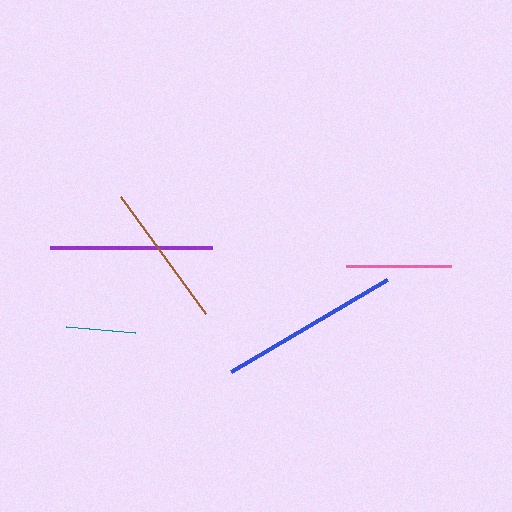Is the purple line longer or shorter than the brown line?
The purple line is longer than the brown line.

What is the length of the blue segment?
The blue segment is approximately 181 pixels long.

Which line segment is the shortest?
The teal line is the shortest at approximately 69 pixels.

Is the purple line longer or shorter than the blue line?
The blue line is longer than the purple line.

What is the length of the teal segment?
The teal segment is approximately 69 pixels long.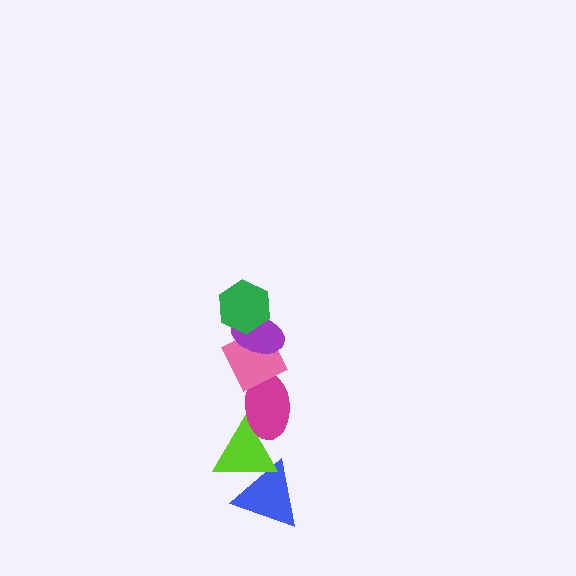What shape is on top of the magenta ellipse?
The pink diamond is on top of the magenta ellipse.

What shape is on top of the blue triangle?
The lime triangle is on top of the blue triangle.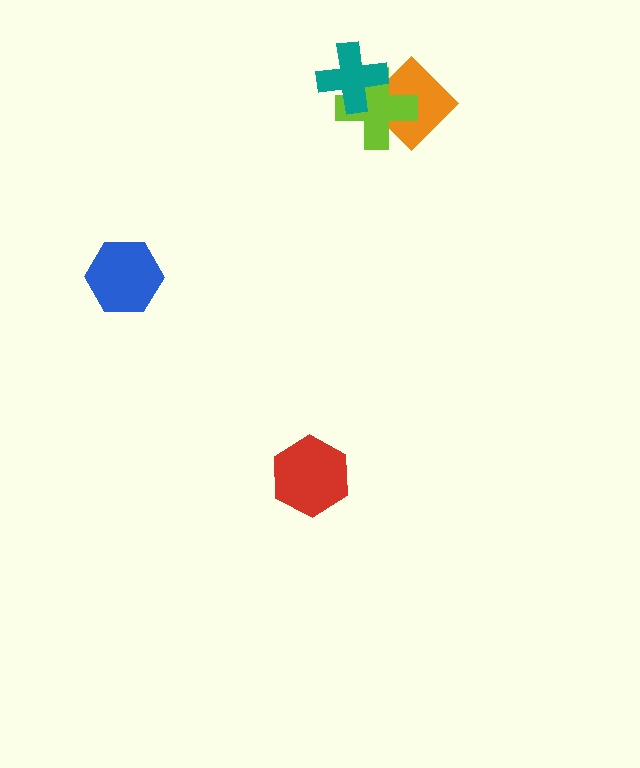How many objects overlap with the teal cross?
2 objects overlap with the teal cross.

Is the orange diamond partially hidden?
Yes, it is partially covered by another shape.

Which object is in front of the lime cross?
The teal cross is in front of the lime cross.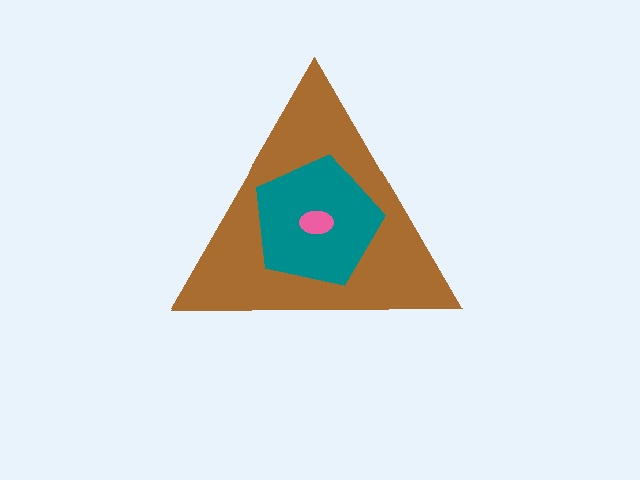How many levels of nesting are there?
3.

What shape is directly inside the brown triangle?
The teal pentagon.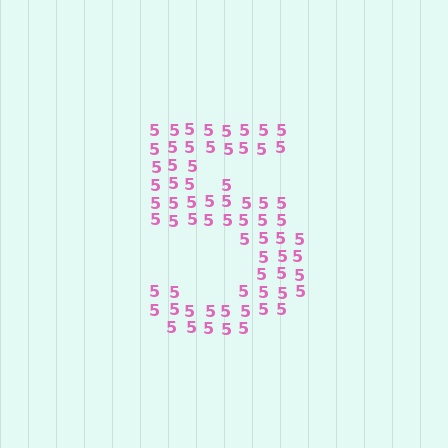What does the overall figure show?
The overall figure shows the digit 5.